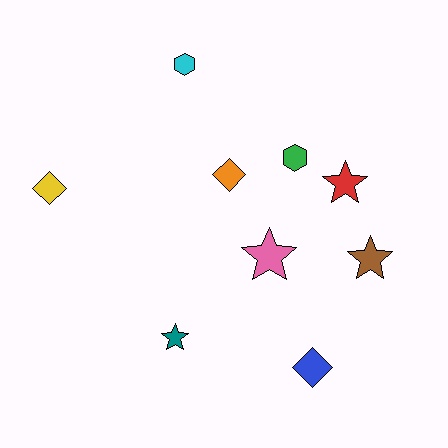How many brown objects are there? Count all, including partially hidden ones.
There is 1 brown object.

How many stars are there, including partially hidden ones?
There are 4 stars.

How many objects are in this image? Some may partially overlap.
There are 9 objects.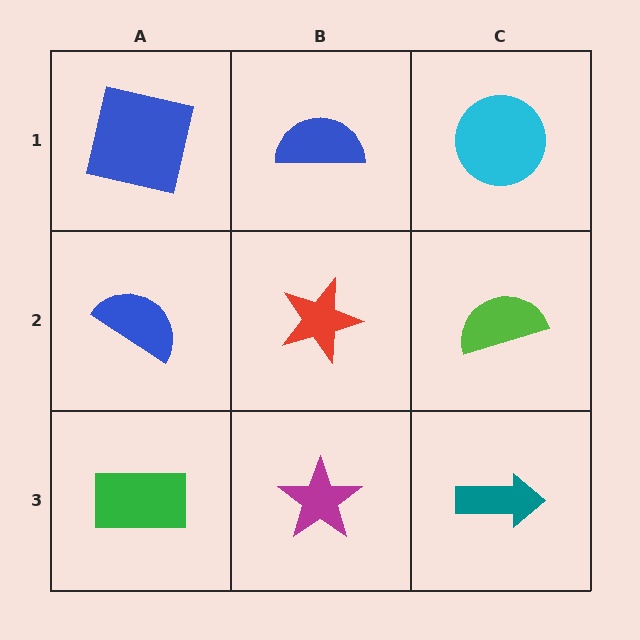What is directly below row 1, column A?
A blue semicircle.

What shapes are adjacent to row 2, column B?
A blue semicircle (row 1, column B), a magenta star (row 3, column B), a blue semicircle (row 2, column A), a lime semicircle (row 2, column C).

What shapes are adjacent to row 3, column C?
A lime semicircle (row 2, column C), a magenta star (row 3, column B).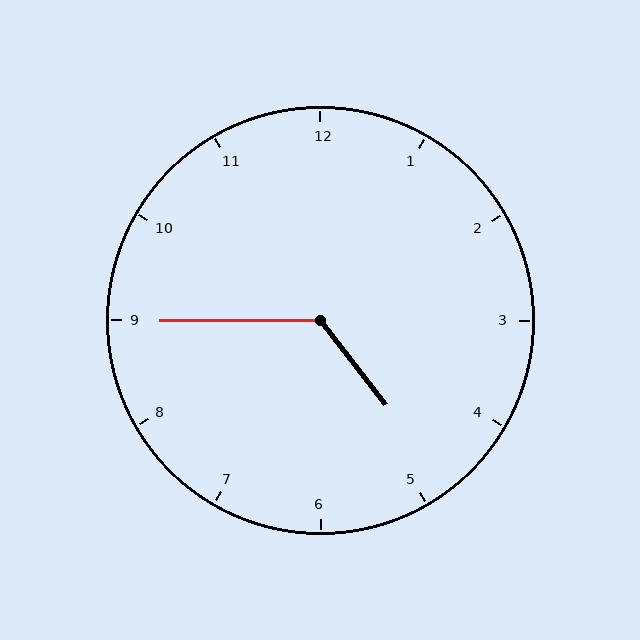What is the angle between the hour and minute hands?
Approximately 128 degrees.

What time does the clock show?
4:45.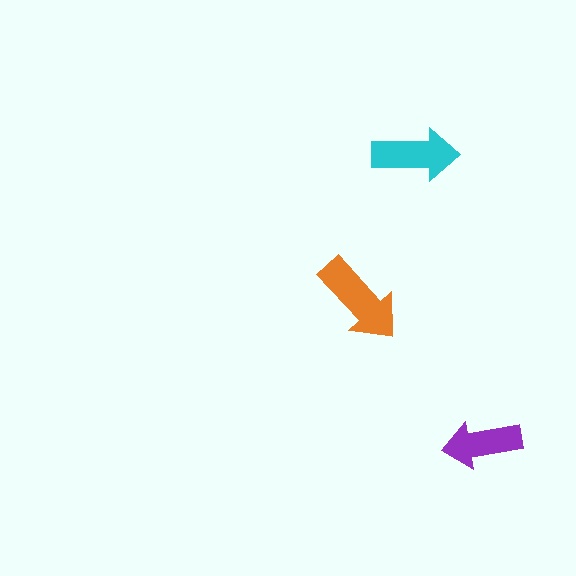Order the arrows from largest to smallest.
the orange one, the cyan one, the purple one.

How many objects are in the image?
There are 3 objects in the image.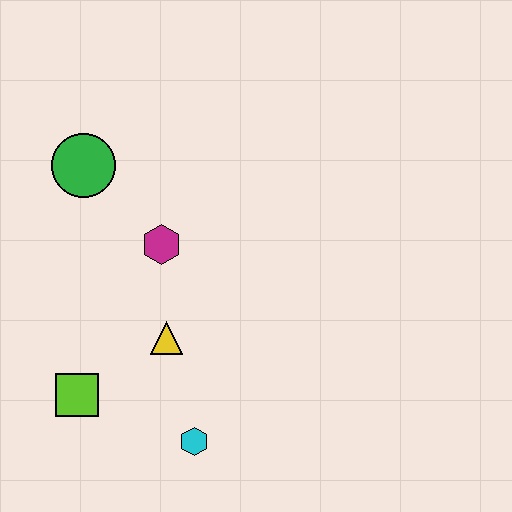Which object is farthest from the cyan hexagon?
The green circle is farthest from the cyan hexagon.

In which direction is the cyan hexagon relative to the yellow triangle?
The cyan hexagon is below the yellow triangle.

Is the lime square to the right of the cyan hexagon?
No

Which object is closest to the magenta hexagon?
The yellow triangle is closest to the magenta hexagon.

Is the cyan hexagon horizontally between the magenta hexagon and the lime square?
No